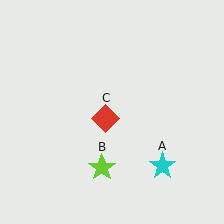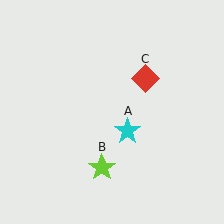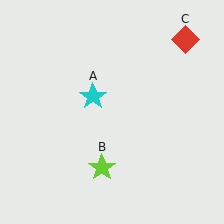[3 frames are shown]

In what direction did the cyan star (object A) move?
The cyan star (object A) moved up and to the left.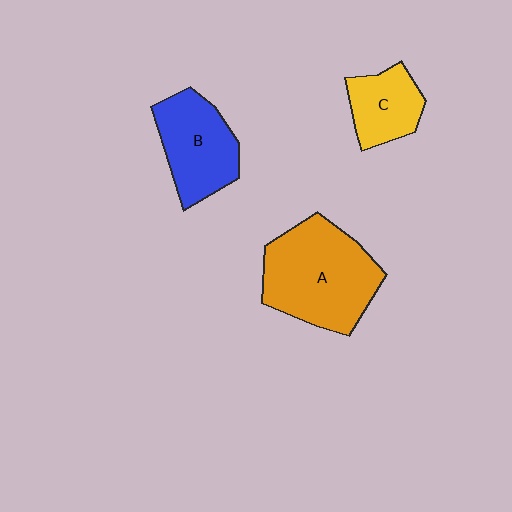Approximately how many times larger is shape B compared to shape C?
Approximately 1.4 times.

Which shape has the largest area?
Shape A (orange).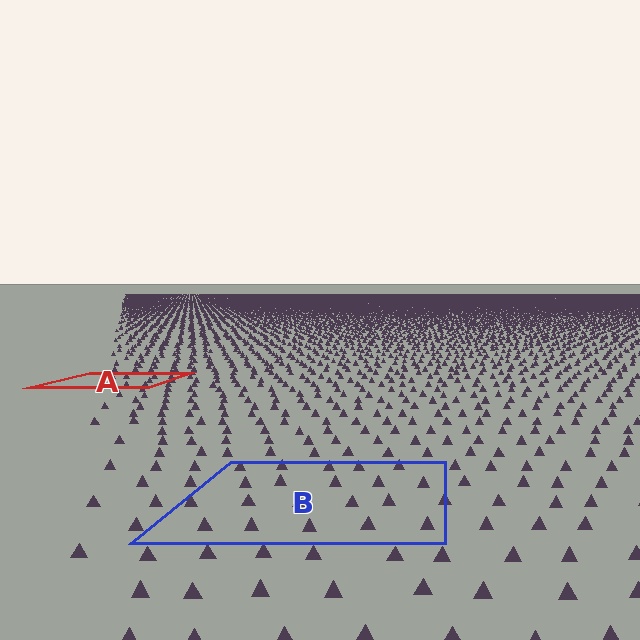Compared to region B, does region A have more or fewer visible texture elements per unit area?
Region A has more texture elements per unit area — they are packed more densely because it is farther away.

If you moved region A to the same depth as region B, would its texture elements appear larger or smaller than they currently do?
They would appear larger. At a closer depth, the same texture elements are projected at a bigger on-screen size.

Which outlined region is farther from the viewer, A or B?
Region A is farther from the viewer — the texture elements inside it appear smaller and more densely packed.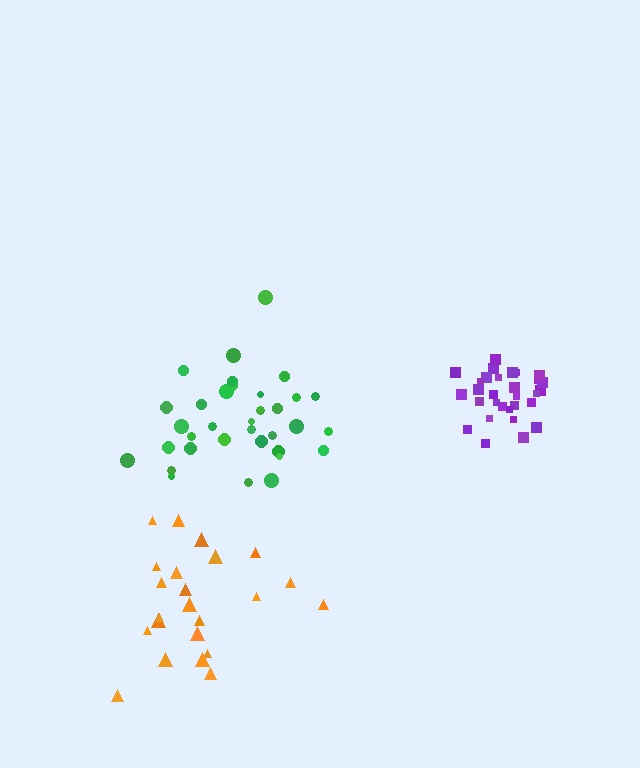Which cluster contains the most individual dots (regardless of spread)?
Green (34).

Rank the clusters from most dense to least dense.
purple, green, orange.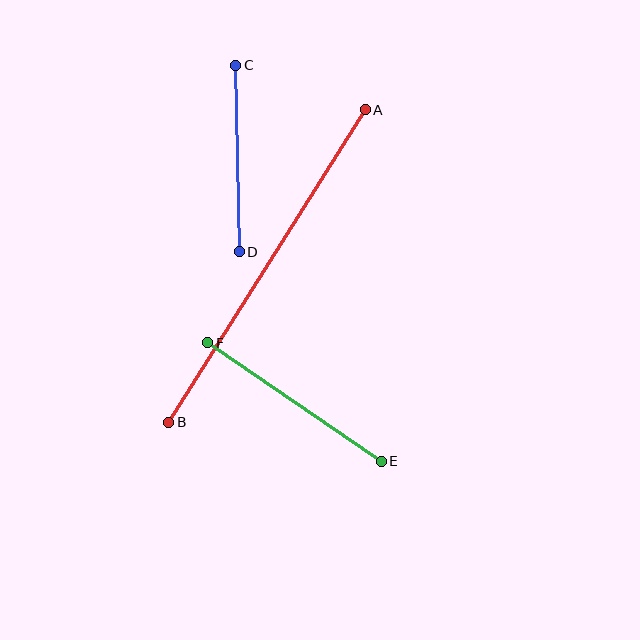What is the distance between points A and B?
The distance is approximately 369 pixels.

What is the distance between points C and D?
The distance is approximately 186 pixels.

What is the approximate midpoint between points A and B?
The midpoint is at approximately (267, 266) pixels.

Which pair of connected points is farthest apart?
Points A and B are farthest apart.